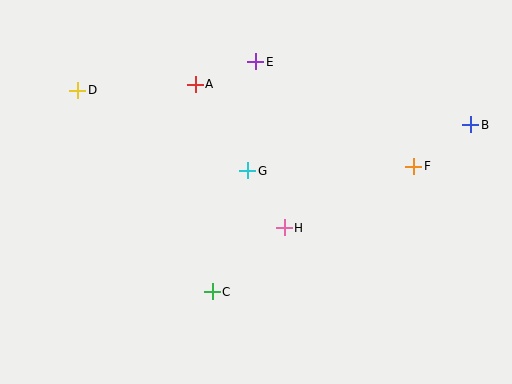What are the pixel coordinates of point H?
Point H is at (284, 228).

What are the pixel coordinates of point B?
Point B is at (471, 125).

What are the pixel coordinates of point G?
Point G is at (248, 171).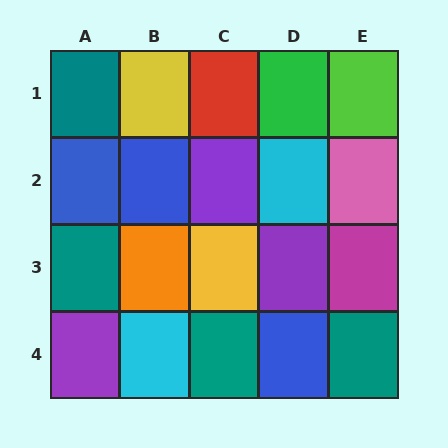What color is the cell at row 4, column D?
Blue.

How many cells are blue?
3 cells are blue.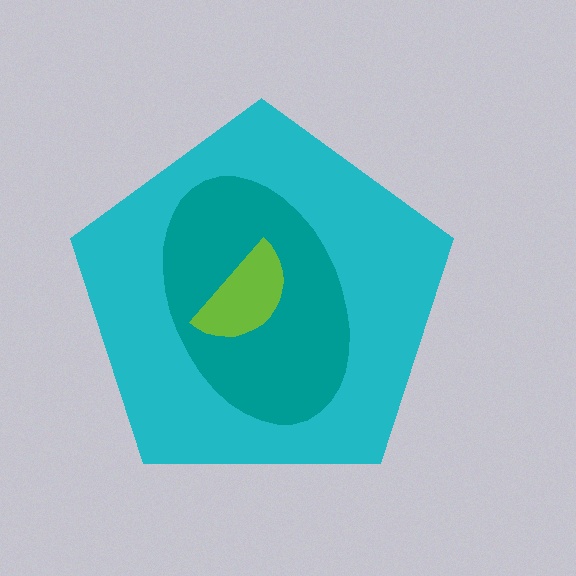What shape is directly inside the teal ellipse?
The lime semicircle.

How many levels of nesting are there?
3.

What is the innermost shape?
The lime semicircle.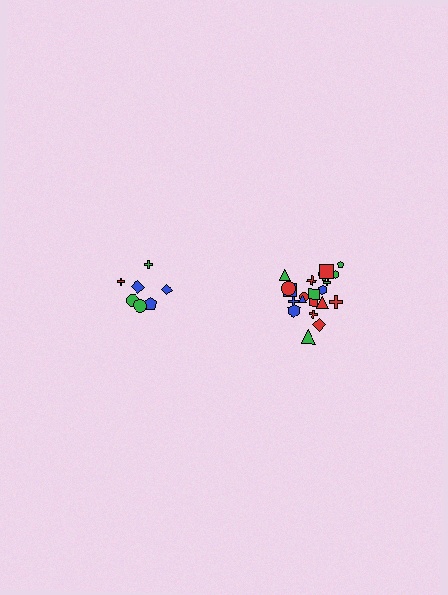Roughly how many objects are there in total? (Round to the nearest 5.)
Roughly 30 objects in total.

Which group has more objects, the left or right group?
The right group.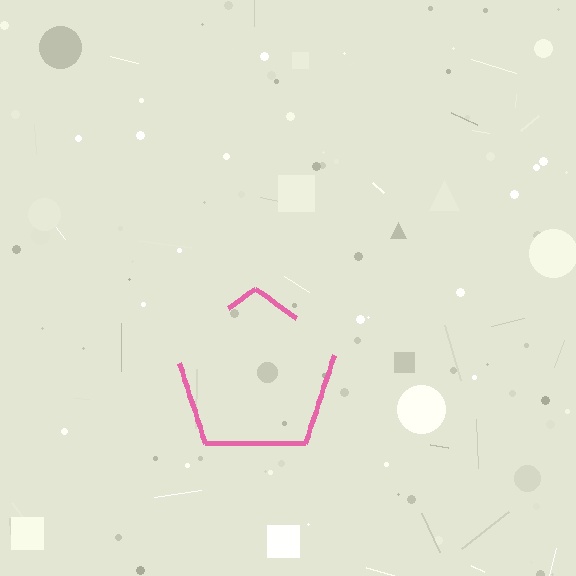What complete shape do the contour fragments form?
The contour fragments form a pentagon.